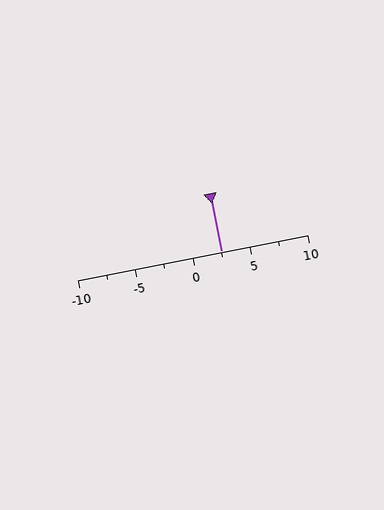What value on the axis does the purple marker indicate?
The marker indicates approximately 2.5.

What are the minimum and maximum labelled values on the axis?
The axis runs from -10 to 10.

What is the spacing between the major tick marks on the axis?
The major ticks are spaced 5 apart.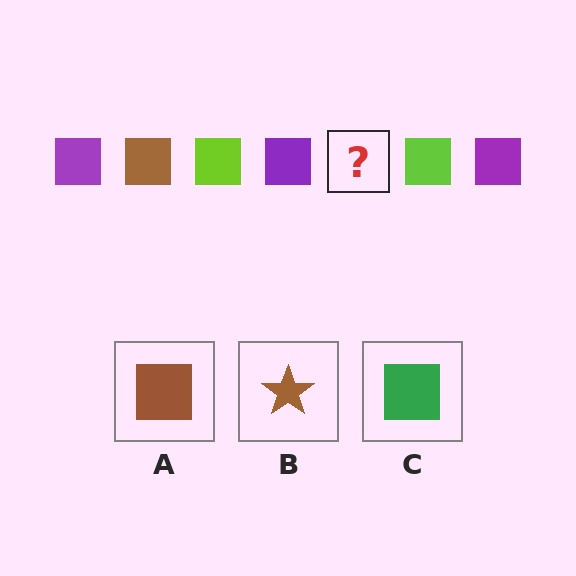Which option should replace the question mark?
Option A.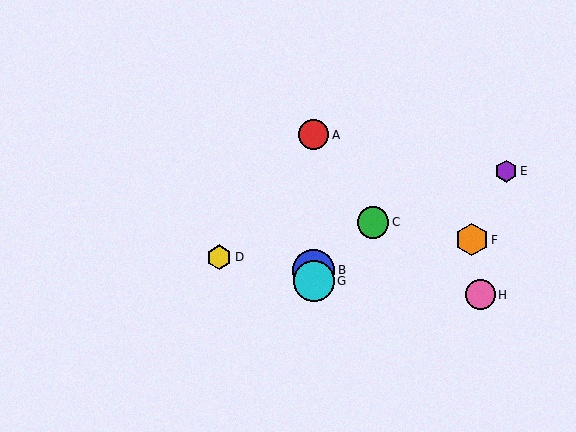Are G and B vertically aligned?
Yes, both are at x≈314.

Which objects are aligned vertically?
Objects A, B, G are aligned vertically.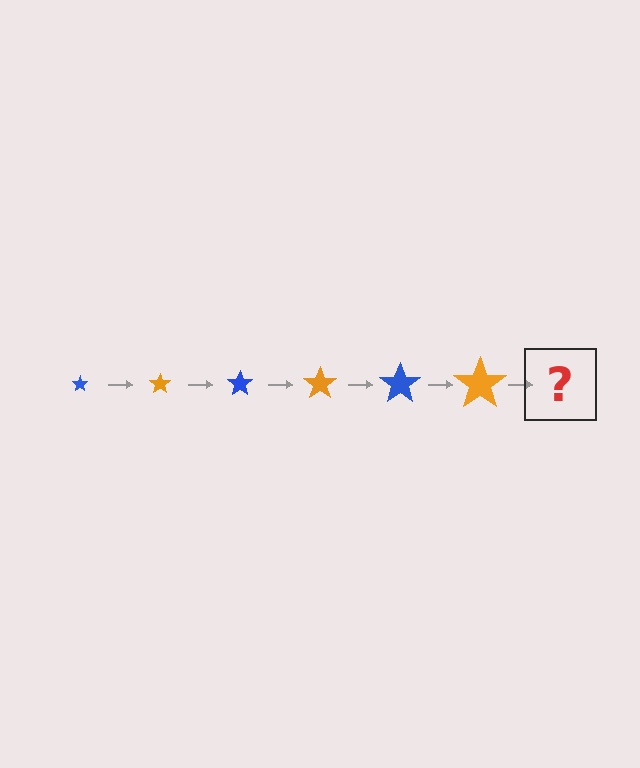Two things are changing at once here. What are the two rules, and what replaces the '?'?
The two rules are that the star grows larger each step and the color cycles through blue and orange. The '?' should be a blue star, larger than the previous one.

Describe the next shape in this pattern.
It should be a blue star, larger than the previous one.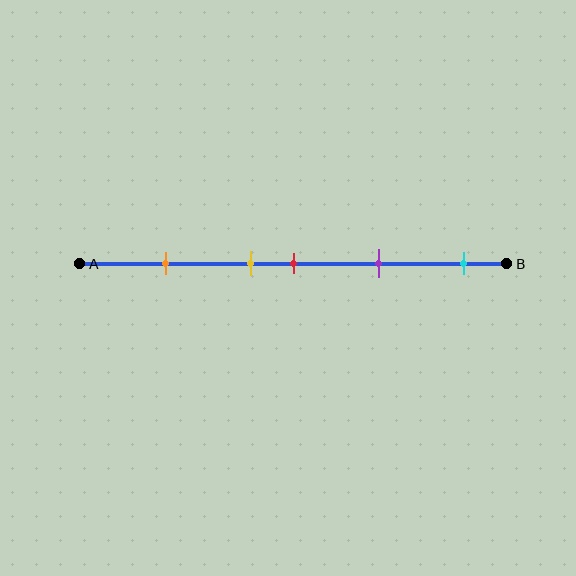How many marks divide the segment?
There are 5 marks dividing the segment.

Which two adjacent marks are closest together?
The yellow and red marks are the closest adjacent pair.